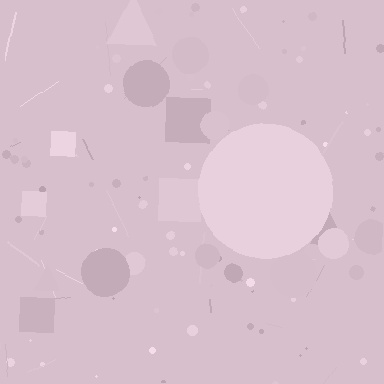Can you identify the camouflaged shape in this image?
The camouflaged shape is a circle.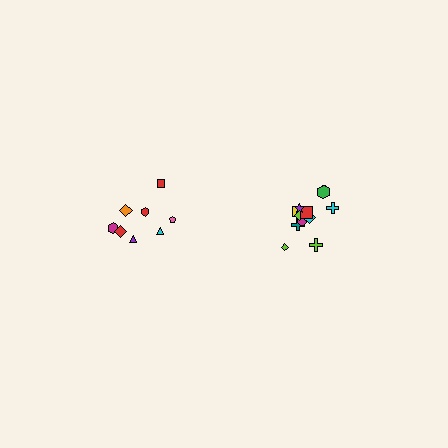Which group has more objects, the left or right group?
The right group.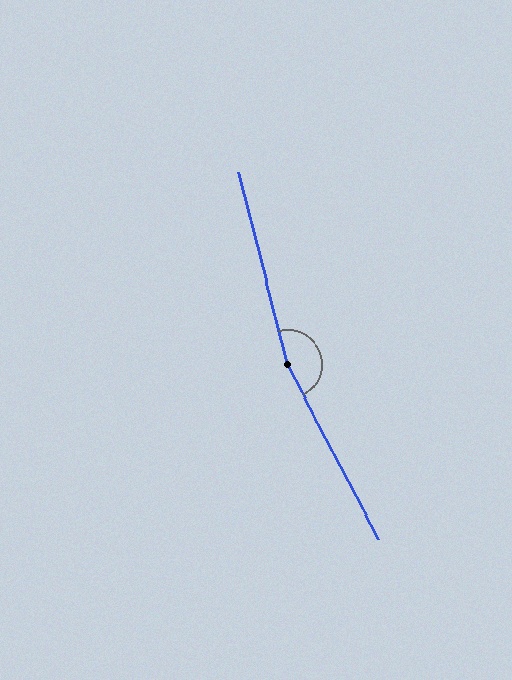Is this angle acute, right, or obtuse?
It is obtuse.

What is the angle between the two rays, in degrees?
Approximately 167 degrees.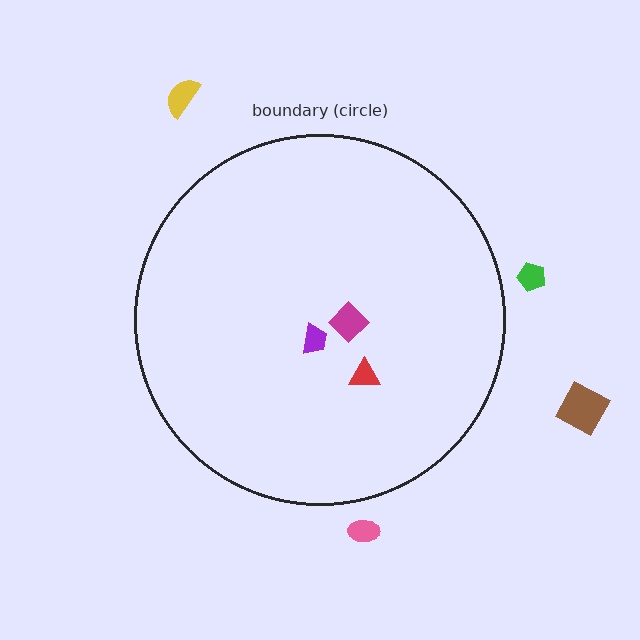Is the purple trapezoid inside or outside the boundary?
Inside.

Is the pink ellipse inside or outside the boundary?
Outside.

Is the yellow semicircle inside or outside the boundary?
Outside.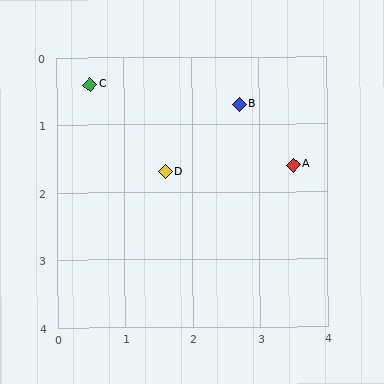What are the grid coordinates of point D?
Point D is at approximately (1.6, 1.7).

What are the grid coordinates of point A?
Point A is at approximately (3.5, 1.6).